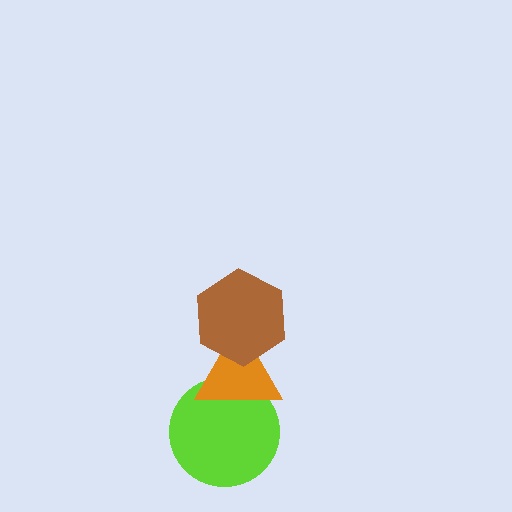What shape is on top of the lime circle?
The orange triangle is on top of the lime circle.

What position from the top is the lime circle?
The lime circle is 3rd from the top.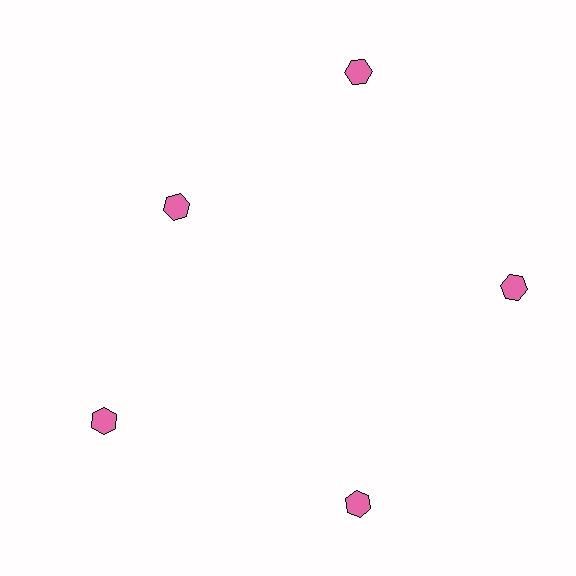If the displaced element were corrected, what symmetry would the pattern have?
It would have 5-fold rotational symmetry — the pattern would map onto itself every 72 degrees.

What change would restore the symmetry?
The symmetry would be restored by moving it outward, back onto the ring so that all 5 hexagons sit at equal angles and equal distance from the center.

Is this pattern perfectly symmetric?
No. The 5 pink hexagons are arranged in a ring, but one element near the 10 o'clock position is pulled inward toward the center, breaking the 5-fold rotational symmetry.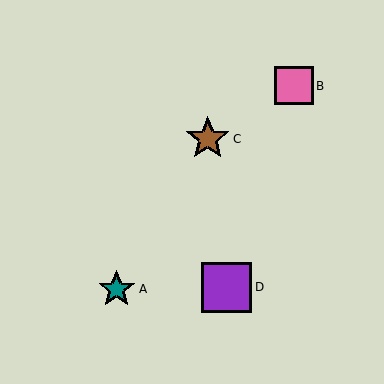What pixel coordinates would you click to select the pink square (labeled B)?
Click at (294, 86) to select the pink square B.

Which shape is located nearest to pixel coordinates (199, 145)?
The brown star (labeled C) at (208, 139) is nearest to that location.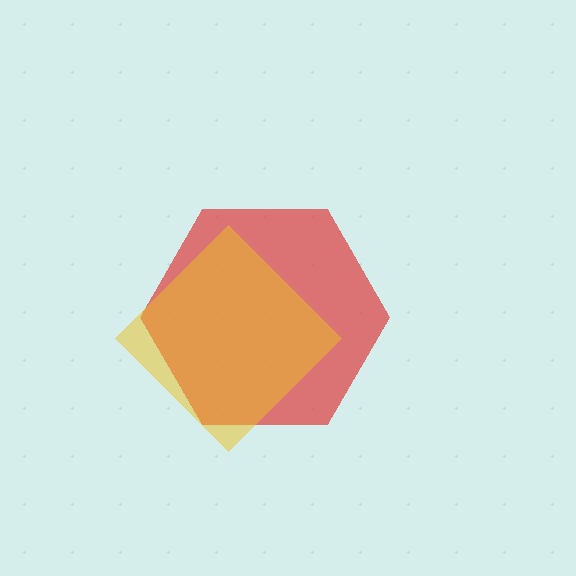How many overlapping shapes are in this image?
There are 2 overlapping shapes in the image.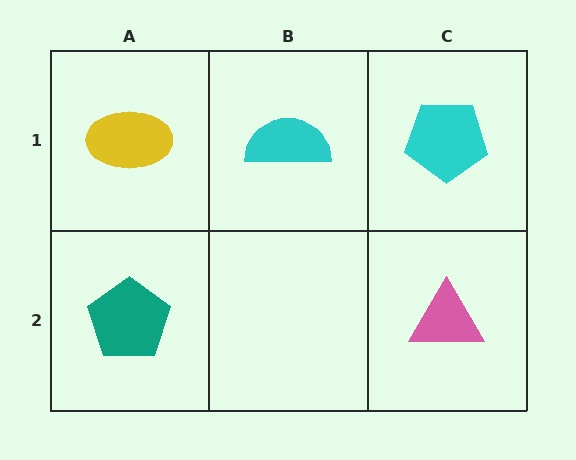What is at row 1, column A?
A yellow ellipse.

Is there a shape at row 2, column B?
No, that cell is empty.